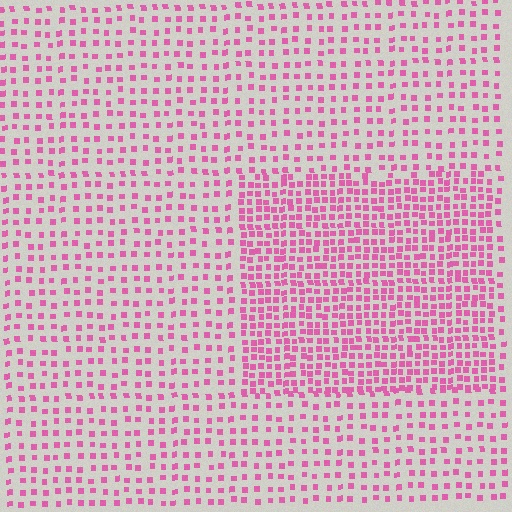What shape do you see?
I see a rectangle.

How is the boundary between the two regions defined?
The boundary is defined by a change in element density (approximately 2.0x ratio). All elements are the same color, size, and shape.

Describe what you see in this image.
The image contains small pink elements arranged at two different densities. A rectangle-shaped region is visible where the elements are more densely packed than the surrounding area.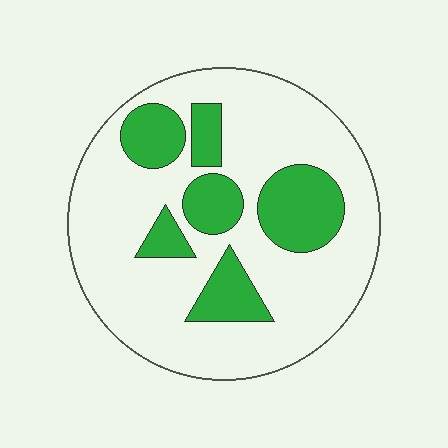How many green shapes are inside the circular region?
6.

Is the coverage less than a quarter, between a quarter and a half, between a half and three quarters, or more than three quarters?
Between a quarter and a half.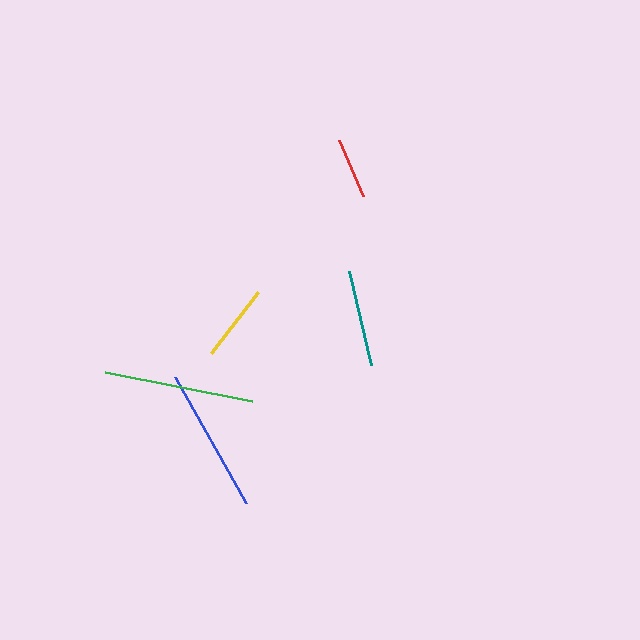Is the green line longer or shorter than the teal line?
The green line is longer than the teal line.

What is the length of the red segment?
The red segment is approximately 61 pixels long.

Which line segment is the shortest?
The red line is the shortest at approximately 61 pixels.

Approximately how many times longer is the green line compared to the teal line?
The green line is approximately 1.6 times the length of the teal line.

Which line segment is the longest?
The green line is the longest at approximately 150 pixels.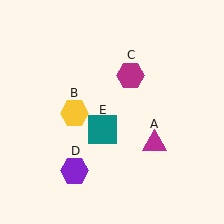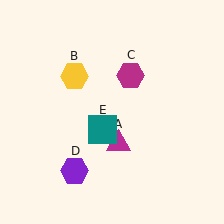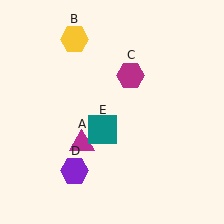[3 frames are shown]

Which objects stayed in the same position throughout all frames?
Magenta hexagon (object C) and purple hexagon (object D) and teal square (object E) remained stationary.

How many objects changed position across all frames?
2 objects changed position: magenta triangle (object A), yellow hexagon (object B).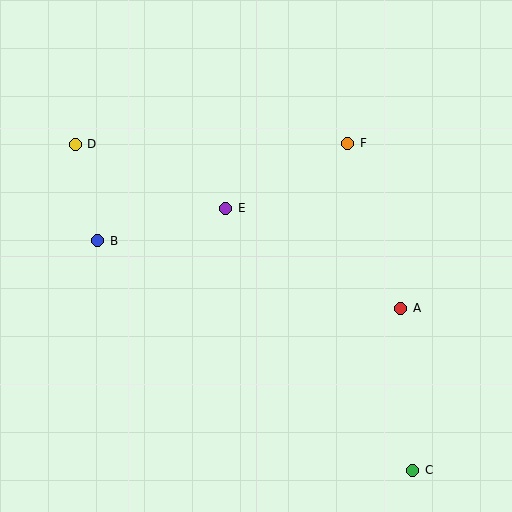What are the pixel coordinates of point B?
Point B is at (98, 241).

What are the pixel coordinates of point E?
Point E is at (226, 208).